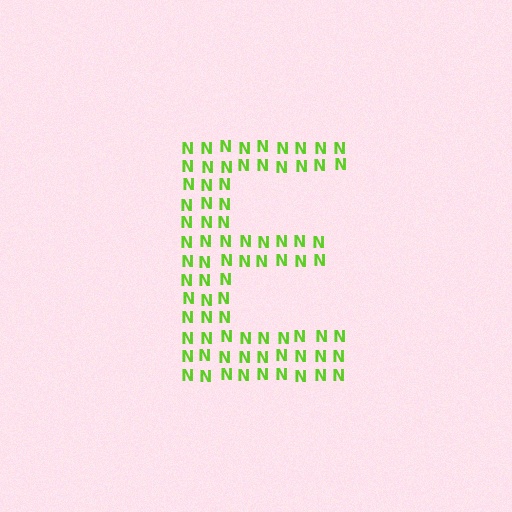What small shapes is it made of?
It is made of small letter N's.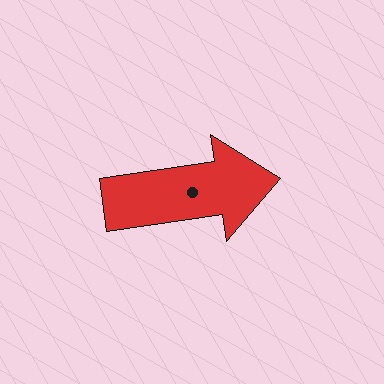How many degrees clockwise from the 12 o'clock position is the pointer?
Approximately 82 degrees.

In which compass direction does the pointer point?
East.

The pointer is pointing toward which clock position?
Roughly 3 o'clock.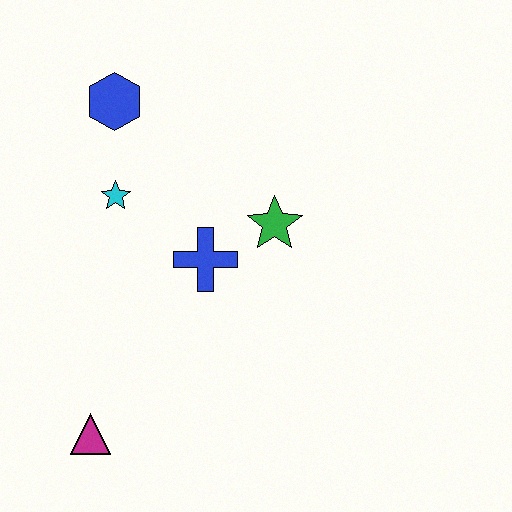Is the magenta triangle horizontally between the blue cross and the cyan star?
No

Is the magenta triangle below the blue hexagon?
Yes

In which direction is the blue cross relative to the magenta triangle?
The blue cross is above the magenta triangle.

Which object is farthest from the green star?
The magenta triangle is farthest from the green star.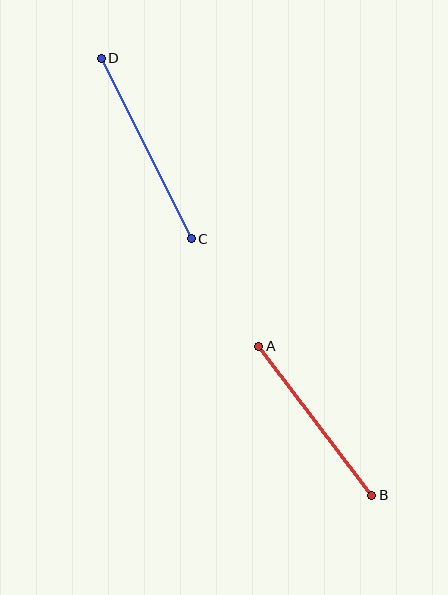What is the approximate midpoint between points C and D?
The midpoint is at approximately (146, 149) pixels.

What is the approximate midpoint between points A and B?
The midpoint is at approximately (315, 421) pixels.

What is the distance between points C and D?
The distance is approximately 202 pixels.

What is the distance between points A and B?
The distance is approximately 187 pixels.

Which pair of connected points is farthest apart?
Points C and D are farthest apart.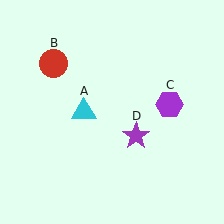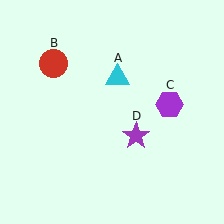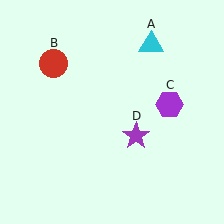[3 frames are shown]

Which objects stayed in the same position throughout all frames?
Red circle (object B) and purple hexagon (object C) and purple star (object D) remained stationary.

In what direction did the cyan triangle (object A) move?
The cyan triangle (object A) moved up and to the right.